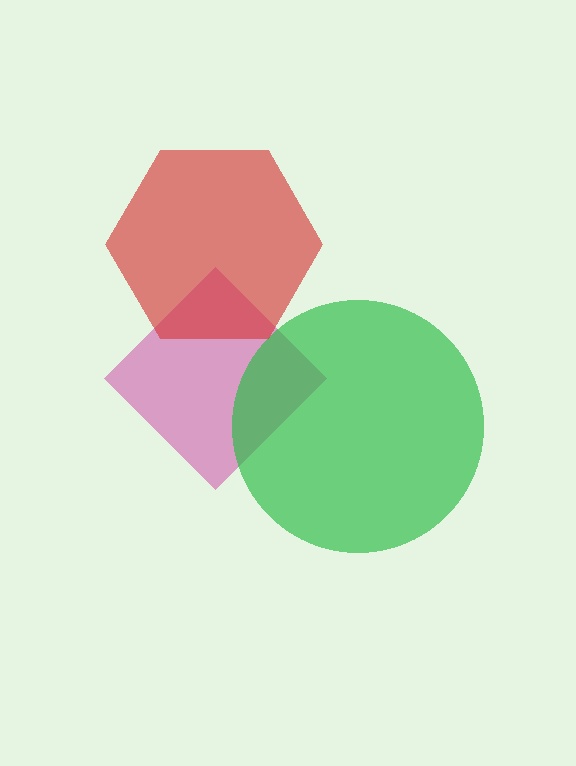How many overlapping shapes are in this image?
There are 3 overlapping shapes in the image.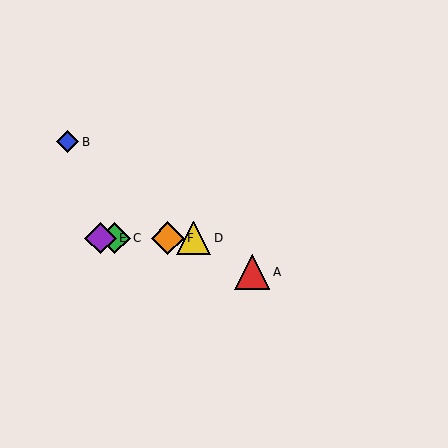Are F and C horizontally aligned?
Yes, both are at y≈238.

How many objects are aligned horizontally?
4 objects (C, D, E, F) are aligned horizontally.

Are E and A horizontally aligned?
No, E is at y≈238 and A is at y≈272.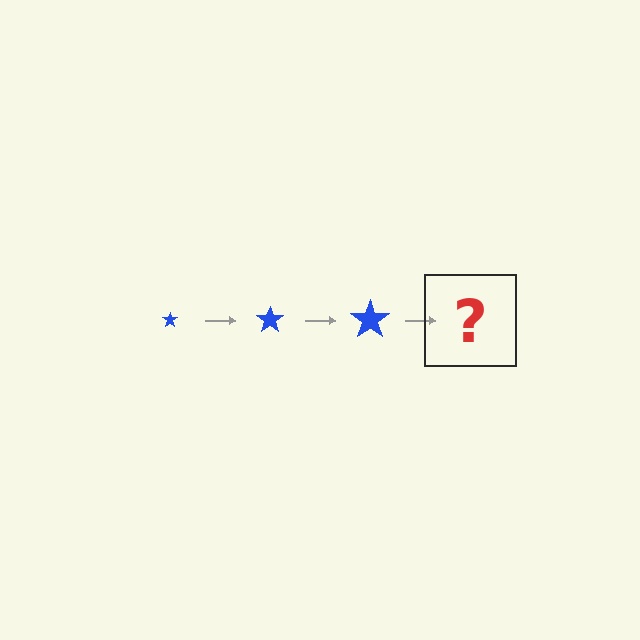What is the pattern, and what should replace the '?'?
The pattern is that the star gets progressively larger each step. The '?' should be a blue star, larger than the previous one.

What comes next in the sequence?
The next element should be a blue star, larger than the previous one.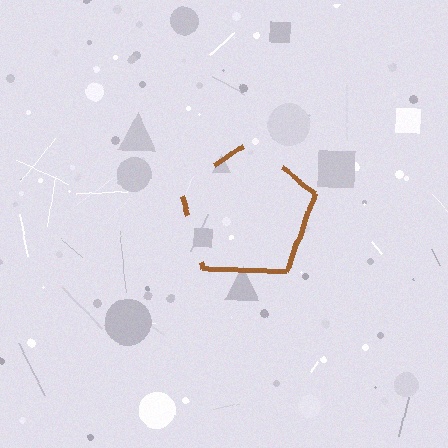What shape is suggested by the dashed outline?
The dashed outline suggests a pentagon.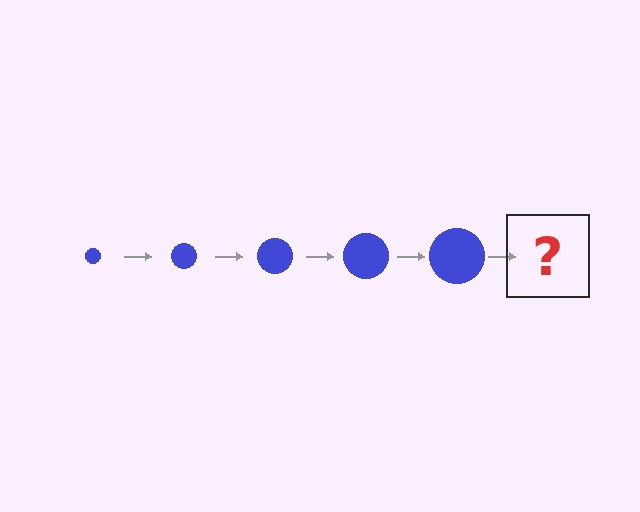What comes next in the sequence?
The next element should be a blue circle, larger than the previous one.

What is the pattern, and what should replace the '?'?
The pattern is that the circle gets progressively larger each step. The '?' should be a blue circle, larger than the previous one.